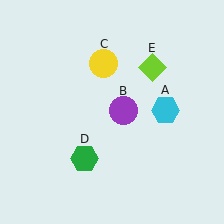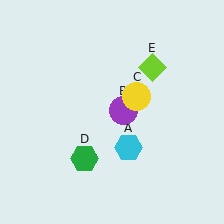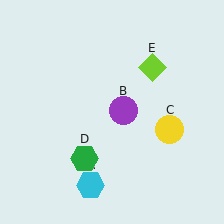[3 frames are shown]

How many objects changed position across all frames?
2 objects changed position: cyan hexagon (object A), yellow circle (object C).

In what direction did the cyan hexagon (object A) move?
The cyan hexagon (object A) moved down and to the left.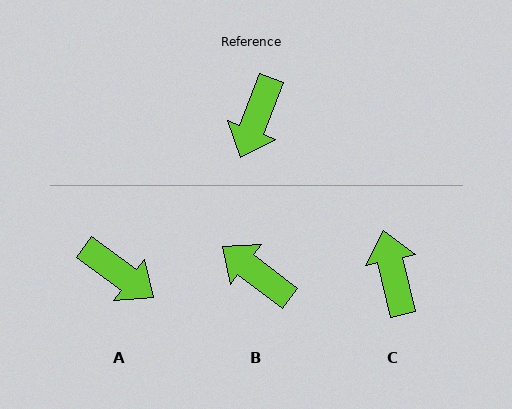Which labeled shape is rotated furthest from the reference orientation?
C, about 146 degrees away.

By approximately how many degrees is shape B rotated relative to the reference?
Approximately 106 degrees clockwise.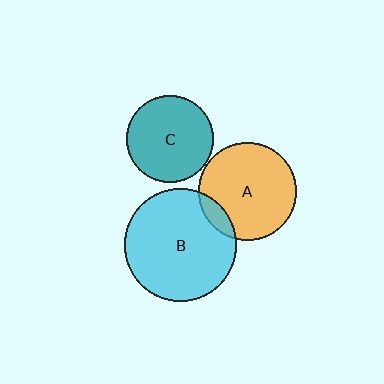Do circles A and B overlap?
Yes.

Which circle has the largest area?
Circle B (cyan).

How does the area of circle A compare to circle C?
Approximately 1.3 times.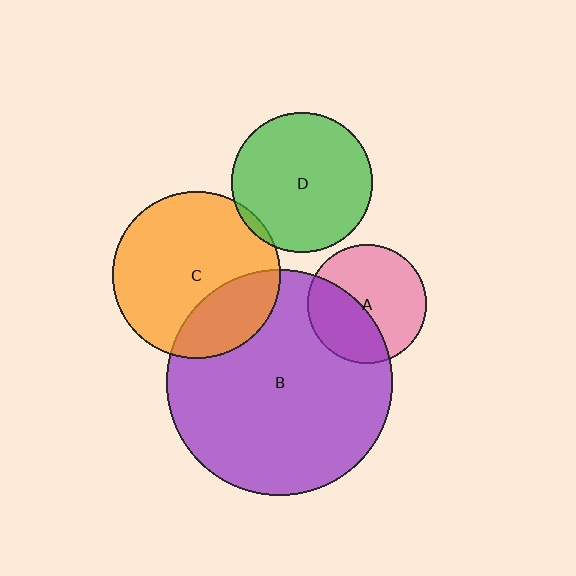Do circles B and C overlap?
Yes.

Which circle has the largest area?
Circle B (purple).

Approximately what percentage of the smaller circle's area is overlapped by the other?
Approximately 25%.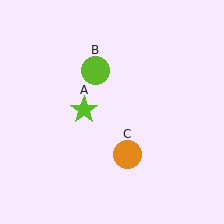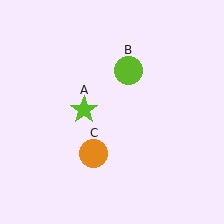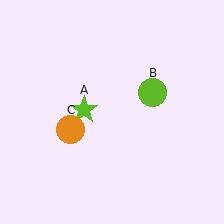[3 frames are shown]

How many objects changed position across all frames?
2 objects changed position: lime circle (object B), orange circle (object C).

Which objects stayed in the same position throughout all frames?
Lime star (object A) remained stationary.